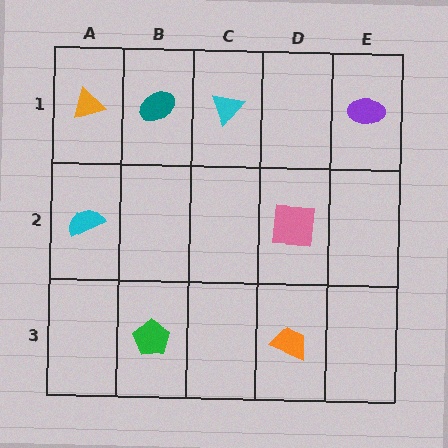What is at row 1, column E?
A purple ellipse.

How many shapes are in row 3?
2 shapes.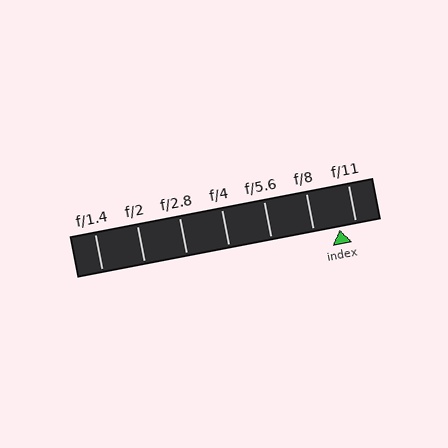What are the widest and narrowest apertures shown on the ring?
The widest aperture shown is f/1.4 and the narrowest is f/11.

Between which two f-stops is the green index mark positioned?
The index mark is between f/8 and f/11.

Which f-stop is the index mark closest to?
The index mark is closest to f/11.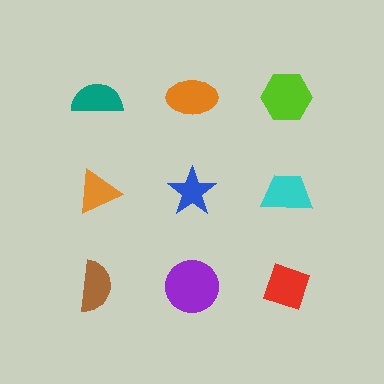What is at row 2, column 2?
A blue star.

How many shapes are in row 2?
3 shapes.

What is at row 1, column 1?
A teal semicircle.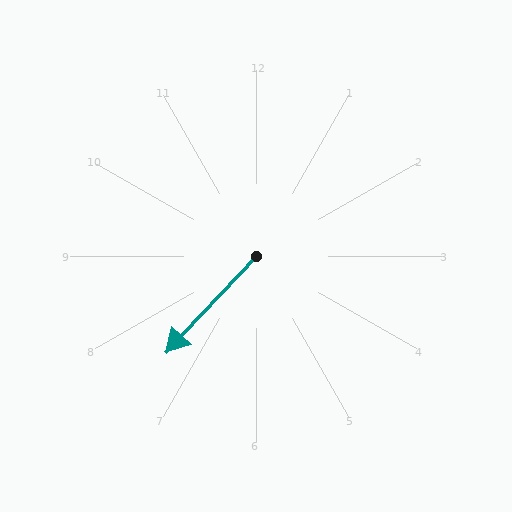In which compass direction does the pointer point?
Southwest.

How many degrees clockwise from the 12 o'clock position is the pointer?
Approximately 223 degrees.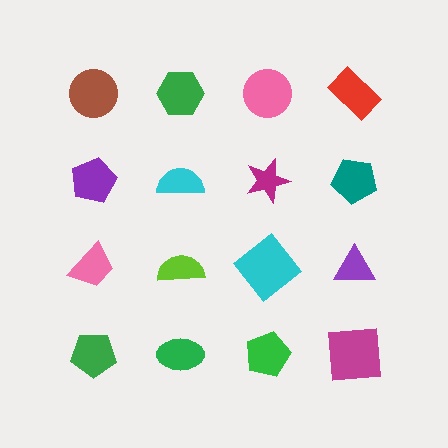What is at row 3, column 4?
A purple triangle.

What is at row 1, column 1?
A brown circle.